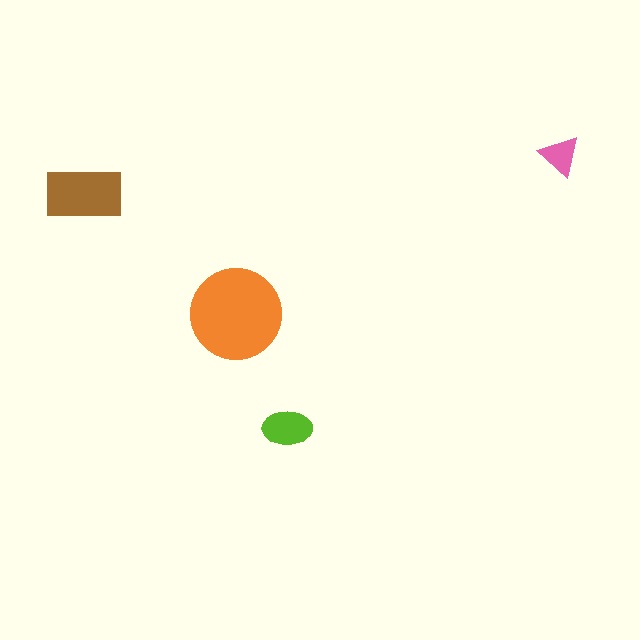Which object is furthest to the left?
The brown rectangle is leftmost.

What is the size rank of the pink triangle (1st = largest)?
4th.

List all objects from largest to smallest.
The orange circle, the brown rectangle, the lime ellipse, the pink triangle.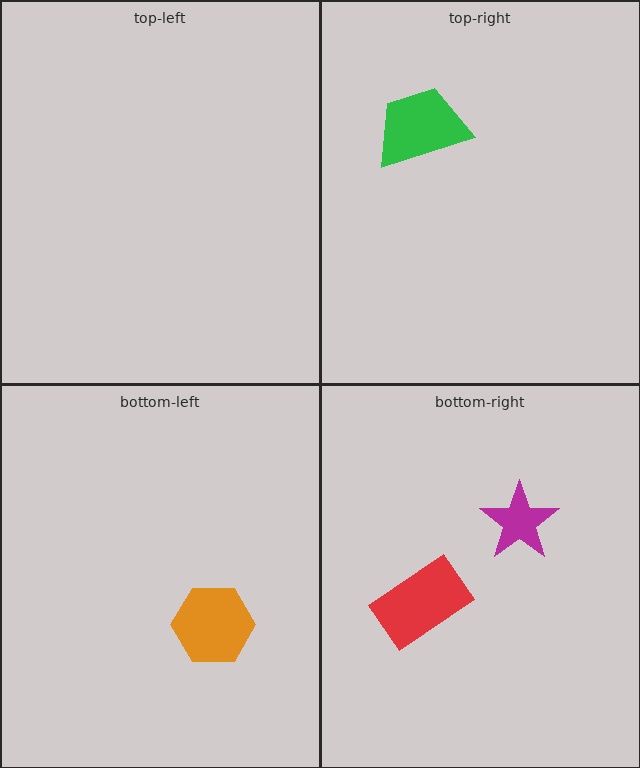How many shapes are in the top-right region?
1.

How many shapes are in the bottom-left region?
1.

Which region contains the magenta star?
The bottom-right region.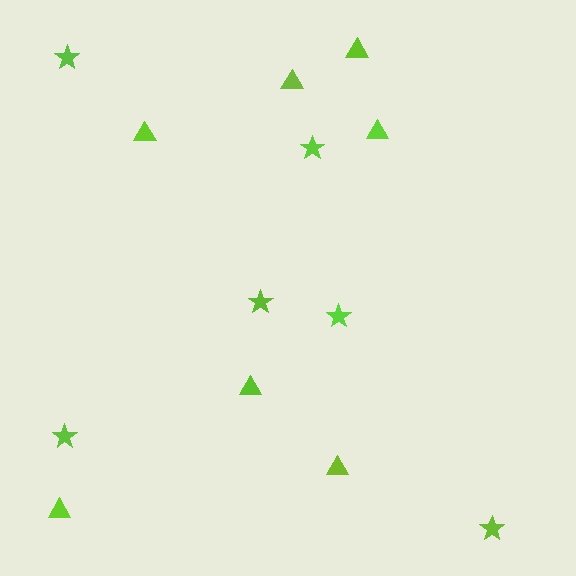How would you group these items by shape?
There are 2 groups: one group of triangles (7) and one group of stars (6).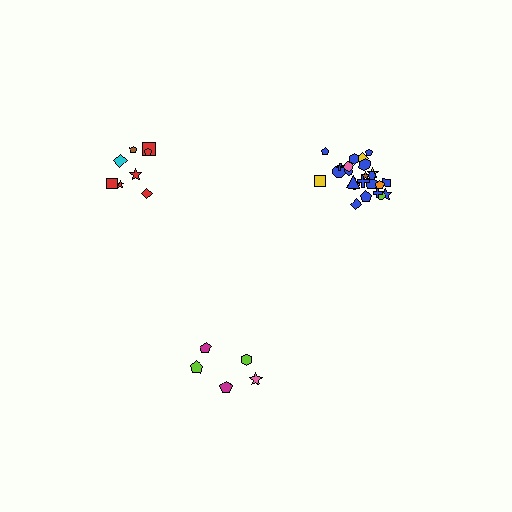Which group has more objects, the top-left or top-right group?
The top-right group.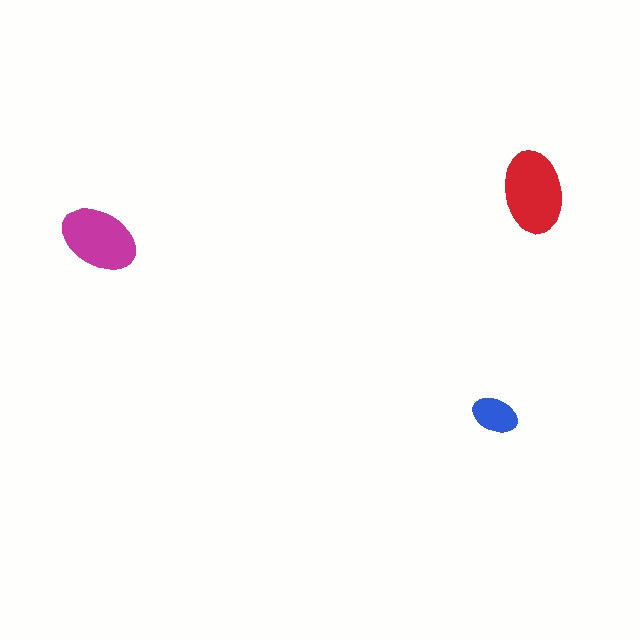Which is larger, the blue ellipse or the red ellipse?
The red one.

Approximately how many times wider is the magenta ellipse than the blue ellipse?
About 1.5 times wider.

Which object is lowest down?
The blue ellipse is bottommost.